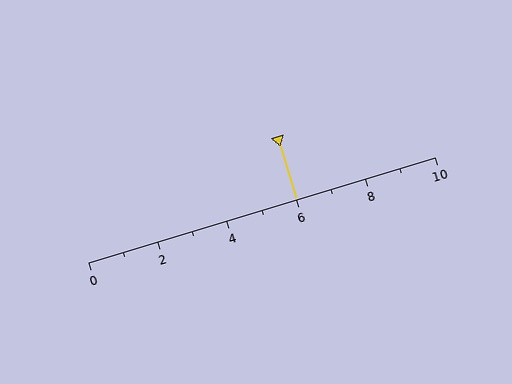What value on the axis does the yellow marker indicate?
The marker indicates approximately 6.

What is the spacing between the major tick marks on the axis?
The major ticks are spaced 2 apart.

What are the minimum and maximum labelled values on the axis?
The axis runs from 0 to 10.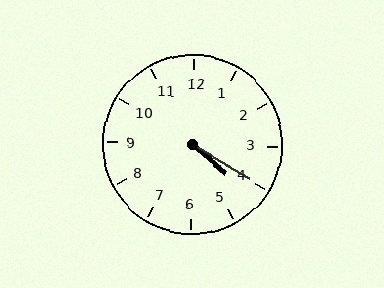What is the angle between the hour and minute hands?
Approximately 10 degrees.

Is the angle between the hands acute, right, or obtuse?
It is acute.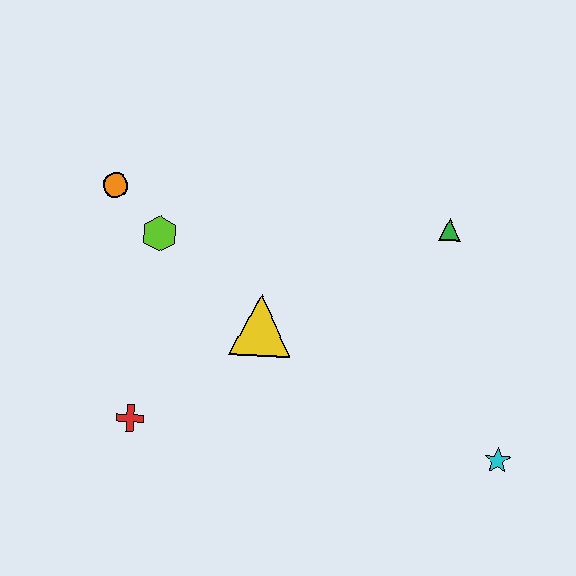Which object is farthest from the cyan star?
The orange circle is farthest from the cyan star.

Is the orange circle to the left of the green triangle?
Yes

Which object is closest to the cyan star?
The green triangle is closest to the cyan star.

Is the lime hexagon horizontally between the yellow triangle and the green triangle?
No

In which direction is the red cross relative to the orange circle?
The red cross is below the orange circle.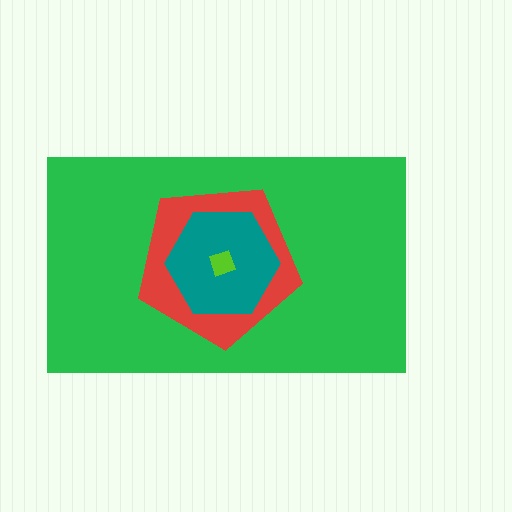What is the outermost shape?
The green rectangle.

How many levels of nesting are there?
4.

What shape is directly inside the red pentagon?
The teal hexagon.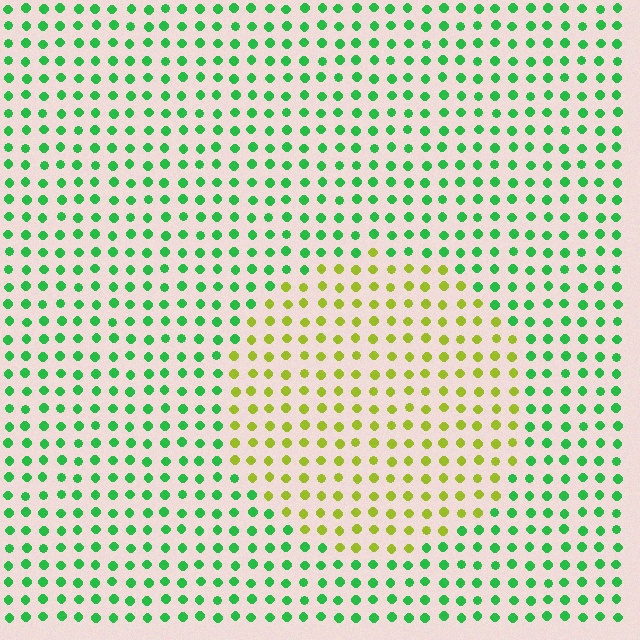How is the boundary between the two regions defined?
The boundary is defined purely by a slight shift in hue (about 58 degrees). Spacing, size, and orientation are identical on both sides.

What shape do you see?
I see a circle.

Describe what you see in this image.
The image is filled with small green elements in a uniform arrangement. A circle-shaped region is visible where the elements are tinted to a slightly different hue, forming a subtle color boundary.